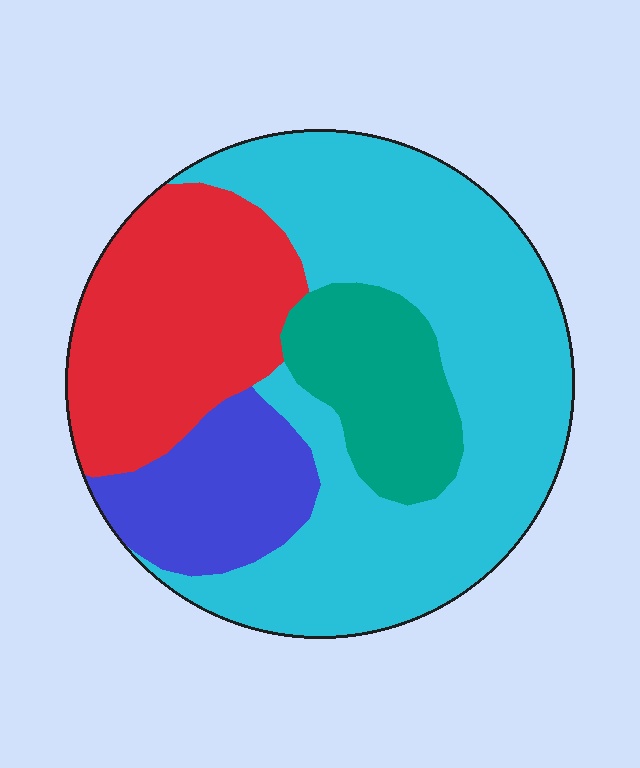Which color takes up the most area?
Cyan, at roughly 50%.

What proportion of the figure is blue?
Blue covers 13% of the figure.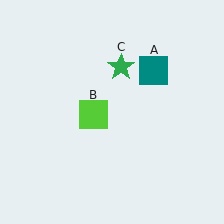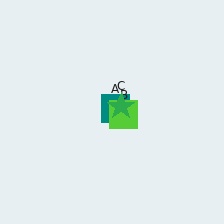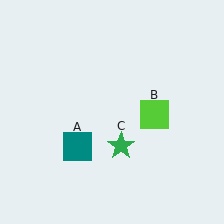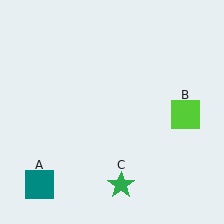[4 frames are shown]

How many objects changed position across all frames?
3 objects changed position: teal square (object A), lime square (object B), green star (object C).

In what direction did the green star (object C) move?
The green star (object C) moved down.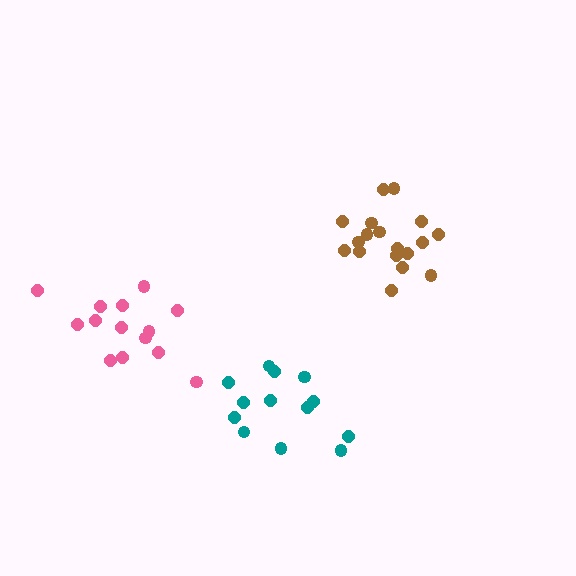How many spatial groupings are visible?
There are 3 spatial groupings.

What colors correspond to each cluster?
The clusters are colored: brown, teal, pink.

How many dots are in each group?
Group 1: 18 dots, Group 2: 13 dots, Group 3: 14 dots (45 total).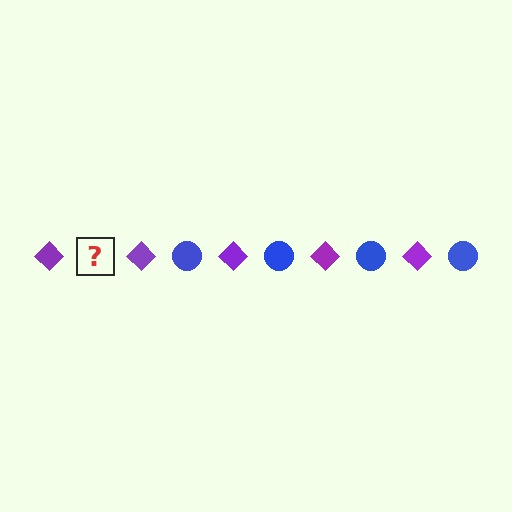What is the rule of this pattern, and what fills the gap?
The rule is that the pattern alternates between purple diamond and blue circle. The gap should be filled with a blue circle.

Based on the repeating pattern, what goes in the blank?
The blank should be a blue circle.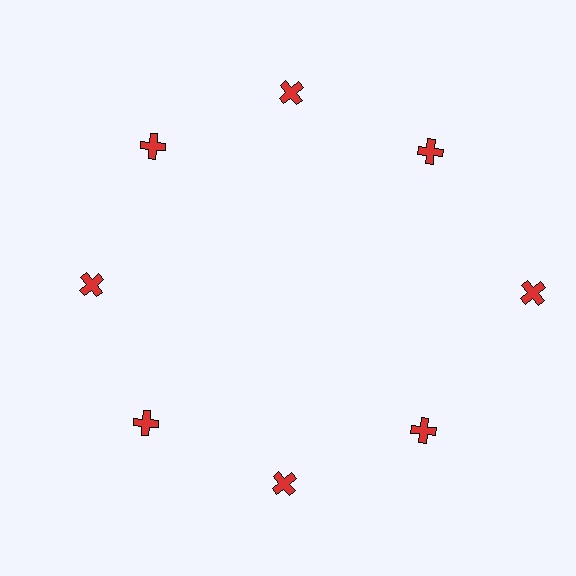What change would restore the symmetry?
The symmetry would be restored by moving it inward, back onto the ring so that all 8 crosses sit at equal angles and equal distance from the center.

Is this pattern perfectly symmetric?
No. The 8 red crosses are arranged in a ring, but one element near the 3 o'clock position is pushed outward from the center, breaking the 8-fold rotational symmetry.